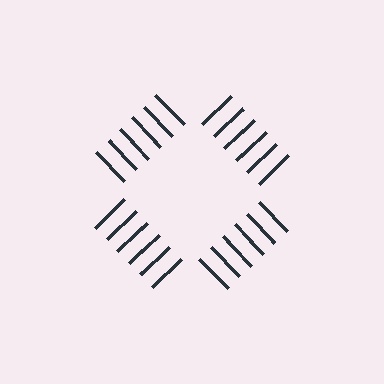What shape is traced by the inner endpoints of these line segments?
An illusory square — the line segments terminate on its edges but no continuous stroke is drawn.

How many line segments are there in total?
24 — 6 along each of the 4 edges.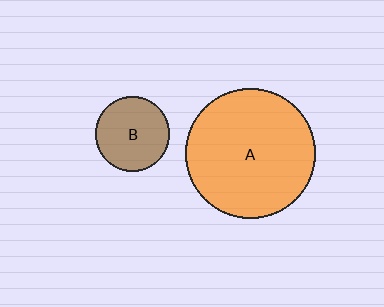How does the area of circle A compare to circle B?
Approximately 3.1 times.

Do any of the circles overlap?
No, none of the circles overlap.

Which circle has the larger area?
Circle A (orange).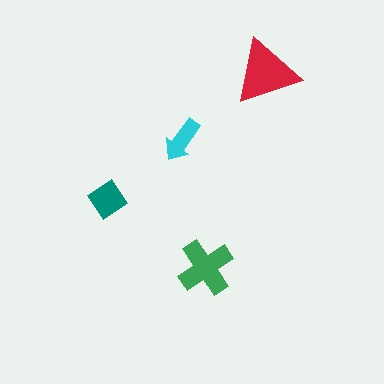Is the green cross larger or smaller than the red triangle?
Smaller.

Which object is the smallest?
The cyan arrow.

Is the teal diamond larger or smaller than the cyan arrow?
Larger.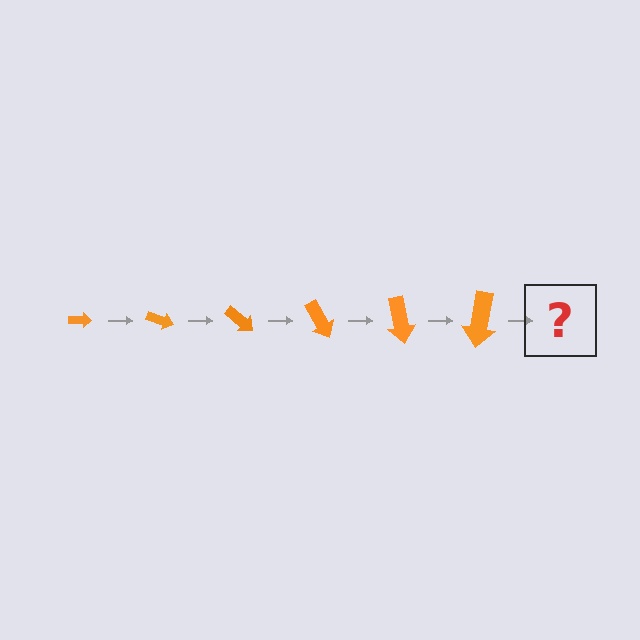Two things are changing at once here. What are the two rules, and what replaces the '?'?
The two rules are that the arrow grows larger each step and it rotates 20 degrees each step. The '?' should be an arrow, larger than the previous one and rotated 120 degrees from the start.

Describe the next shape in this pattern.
It should be an arrow, larger than the previous one and rotated 120 degrees from the start.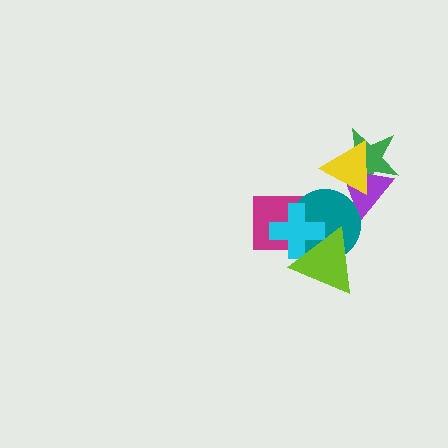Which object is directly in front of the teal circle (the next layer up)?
The cyan cross is directly in front of the teal circle.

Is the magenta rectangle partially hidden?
Yes, it is partially covered by another shape.